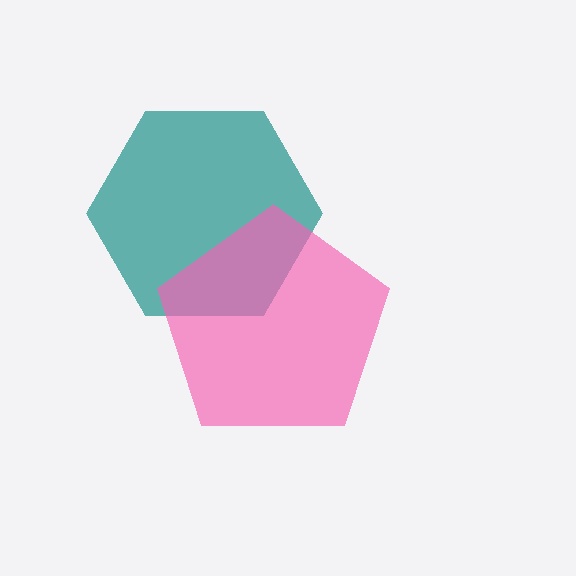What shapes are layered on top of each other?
The layered shapes are: a teal hexagon, a pink pentagon.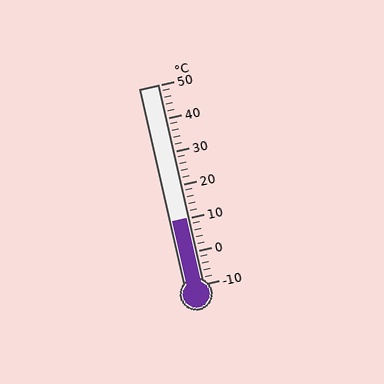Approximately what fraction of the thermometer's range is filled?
The thermometer is filled to approximately 35% of its range.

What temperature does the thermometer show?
The thermometer shows approximately 10°C.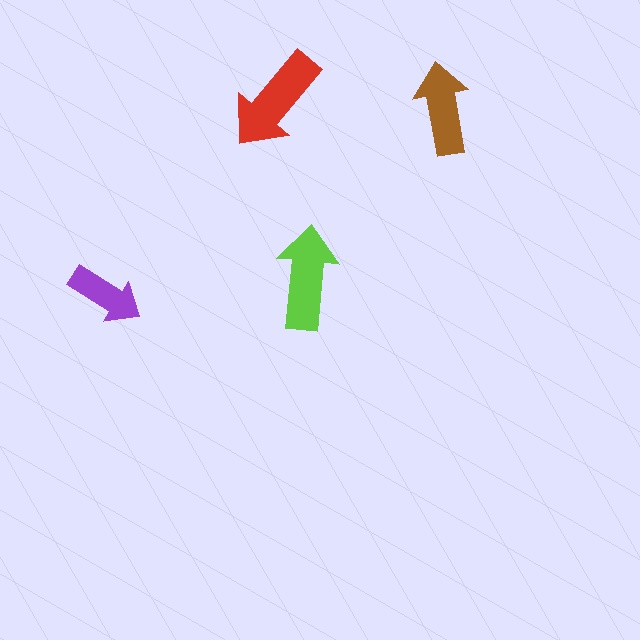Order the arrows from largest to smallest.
the red one, the lime one, the brown one, the purple one.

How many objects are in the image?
There are 4 objects in the image.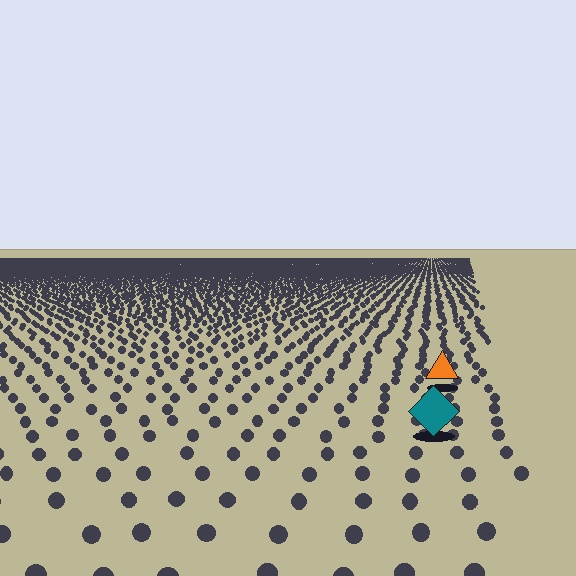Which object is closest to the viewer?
The teal diamond is closest. The texture marks near it are larger and more spread out.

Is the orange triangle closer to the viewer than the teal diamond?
No. The teal diamond is closer — you can tell from the texture gradient: the ground texture is coarser near it.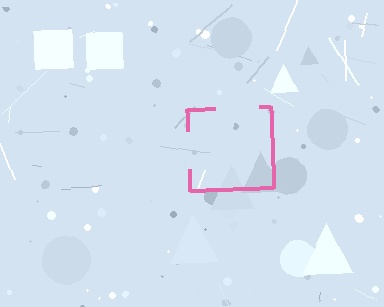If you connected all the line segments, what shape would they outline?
They would outline a square.